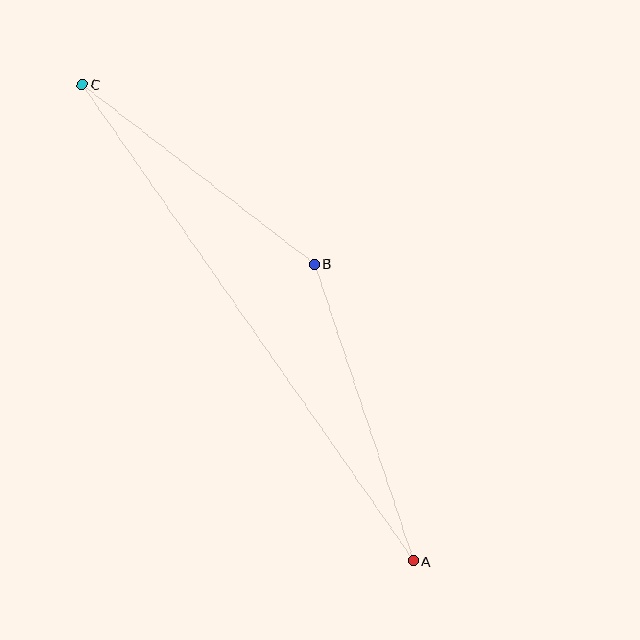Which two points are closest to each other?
Points B and C are closest to each other.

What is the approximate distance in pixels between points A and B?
The distance between A and B is approximately 312 pixels.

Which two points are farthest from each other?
Points A and C are farthest from each other.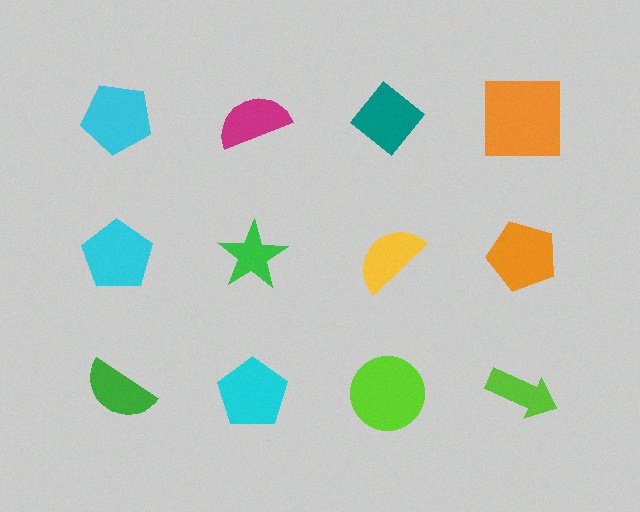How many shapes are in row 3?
4 shapes.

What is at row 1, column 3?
A teal diamond.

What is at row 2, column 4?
An orange pentagon.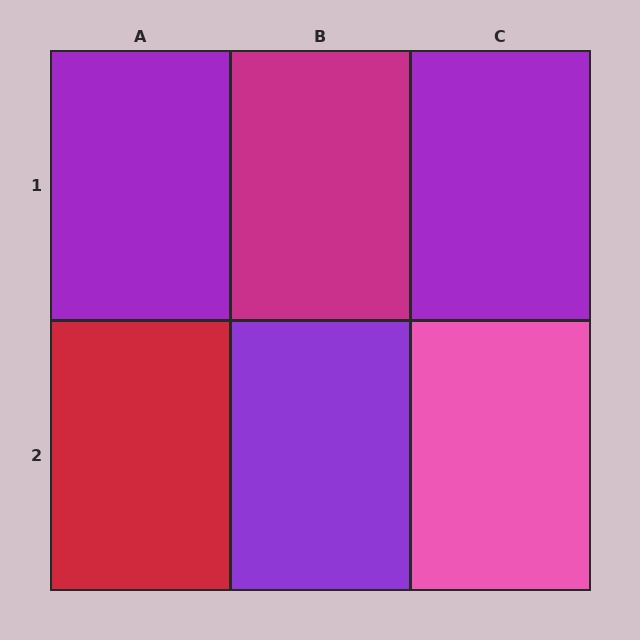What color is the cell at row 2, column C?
Pink.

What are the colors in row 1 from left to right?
Purple, magenta, purple.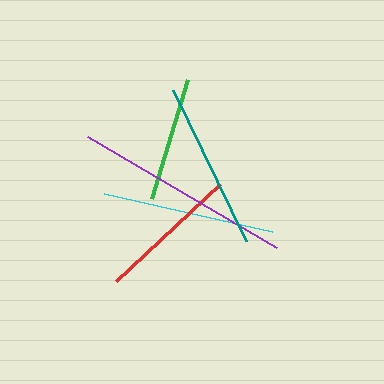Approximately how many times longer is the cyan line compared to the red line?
The cyan line is approximately 1.2 times the length of the red line.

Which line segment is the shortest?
The green line is the shortest at approximately 124 pixels.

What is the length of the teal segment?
The teal segment is approximately 168 pixels long.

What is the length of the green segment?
The green segment is approximately 124 pixels long.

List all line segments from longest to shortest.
From longest to shortest: purple, cyan, teal, red, green.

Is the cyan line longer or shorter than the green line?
The cyan line is longer than the green line.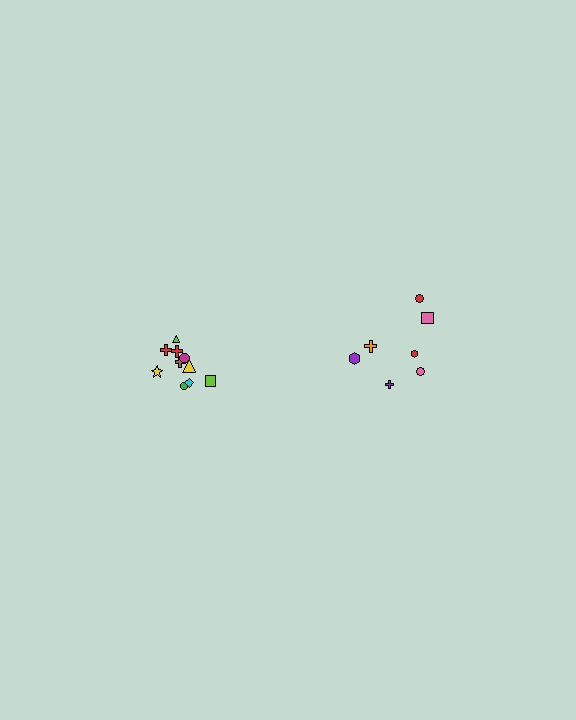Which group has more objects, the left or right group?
The left group.